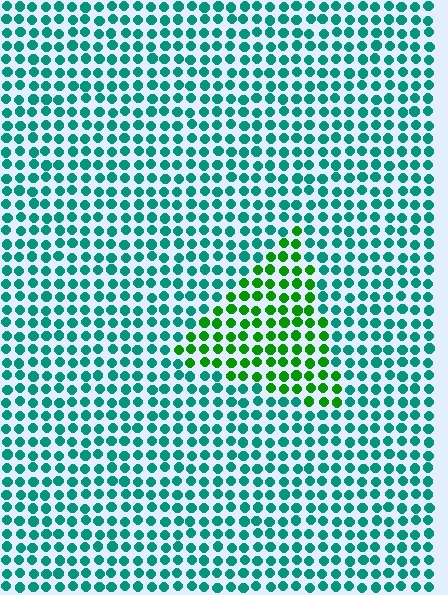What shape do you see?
I see a triangle.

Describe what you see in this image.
The image is filled with small teal elements in a uniform arrangement. A triangle-shaped region is visible where the elements are tinted to a slightly different hue, forming a subtle color boundary.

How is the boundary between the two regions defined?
The boundary is defined purely by a slight shift in hue (about 50 degrees). Spacing, size, and orientation are identical on both sides.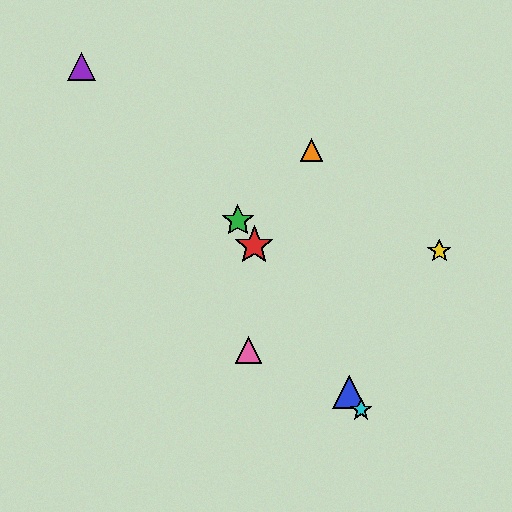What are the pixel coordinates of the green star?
The green star is at (238, 221).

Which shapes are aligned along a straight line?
The red star, the blue triangle, the green star, the cyan star are aligned along a straight line.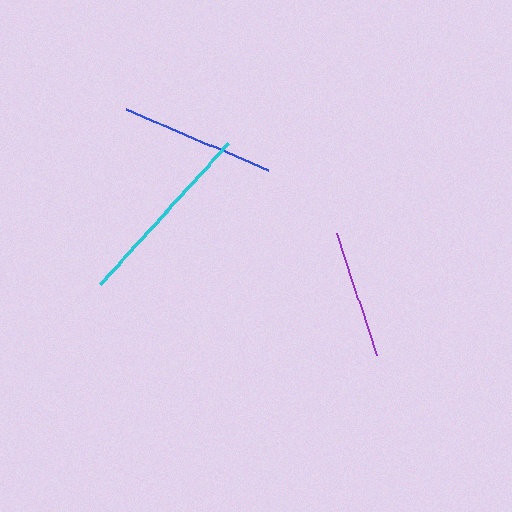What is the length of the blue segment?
The blue segment is approximately 155 pixels long.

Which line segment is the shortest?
The purple line is the shortest at approximately 128 pixels.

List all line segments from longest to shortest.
From longest to shortest: cyan, blue, purple.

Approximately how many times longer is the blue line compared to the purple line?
The blue line is approximately 1.2 times the length of the purple line.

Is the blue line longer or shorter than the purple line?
The blue line is longer than the purple line.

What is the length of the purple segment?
The purple segment is approximately 128 pixels long.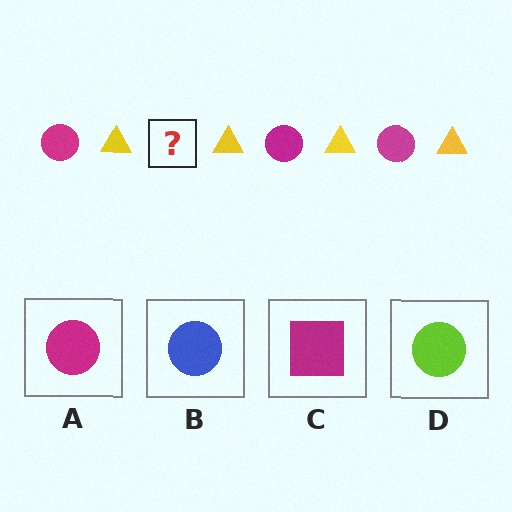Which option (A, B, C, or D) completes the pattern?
A.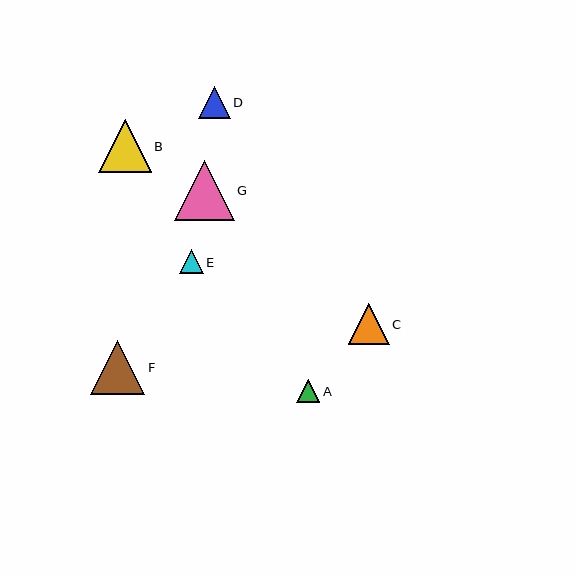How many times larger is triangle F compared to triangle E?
Triangle F is approximately 2.2 times the size of triangle E.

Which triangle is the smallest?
Triangle A is the smallest with a size of approximately 23 pixels.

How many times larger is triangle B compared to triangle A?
Triangle B is approximately 2.3 times the size of triangle A.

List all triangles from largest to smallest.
From largest to smallest: G, F, B, C, D, E, A.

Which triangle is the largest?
Triangle G is the largest with a size of approximately 59 pixels.